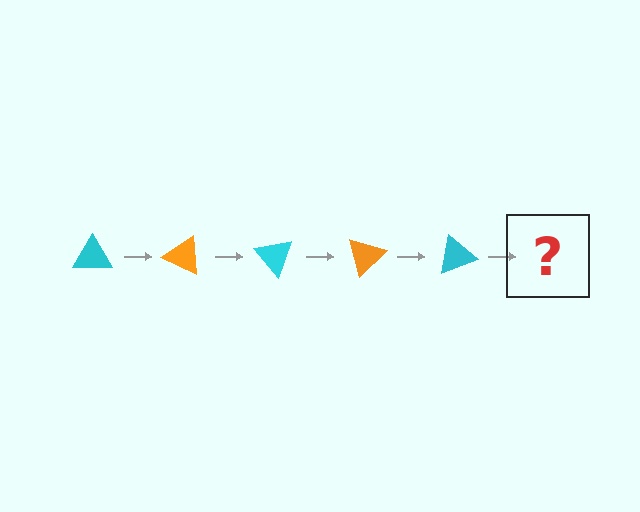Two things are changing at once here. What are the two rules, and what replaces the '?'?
The two rules are that it rotates 25 degrees each step and the color cycles through cyan and orange. The '?' should be an orange triangle, rotated 125 degrees from the start.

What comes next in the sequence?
The next element should be an orange triangle, rotated 125 degrees from the start.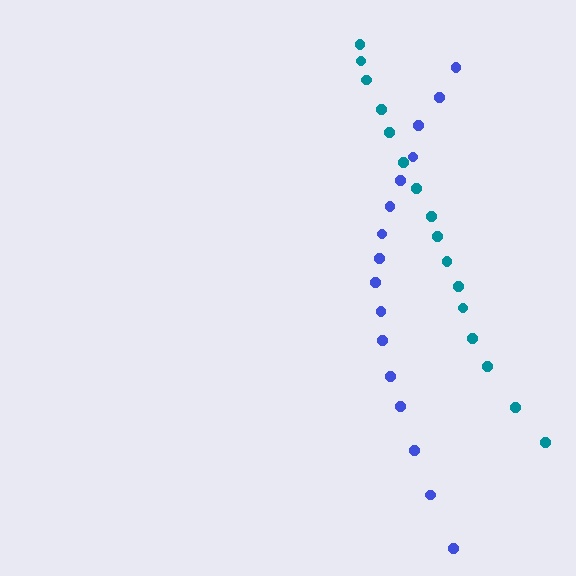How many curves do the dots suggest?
There are 2 distinct paths.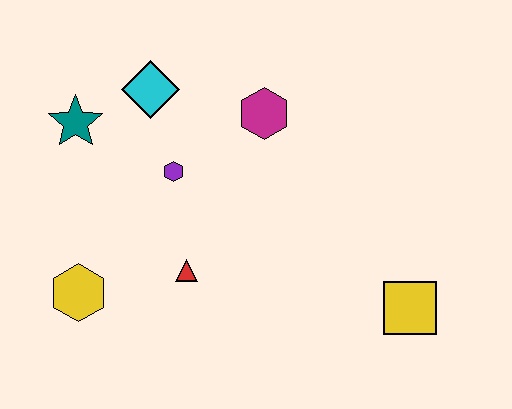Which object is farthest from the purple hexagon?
The yellow square is farthest from the purple hexagon.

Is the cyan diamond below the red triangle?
No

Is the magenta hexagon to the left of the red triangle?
No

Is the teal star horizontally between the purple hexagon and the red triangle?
No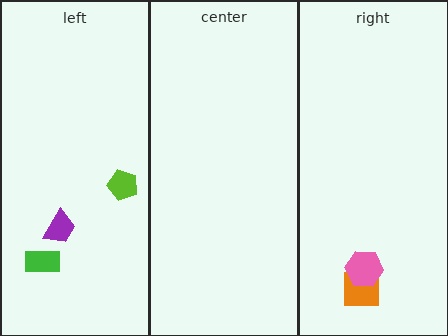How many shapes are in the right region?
2.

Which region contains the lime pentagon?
The left region.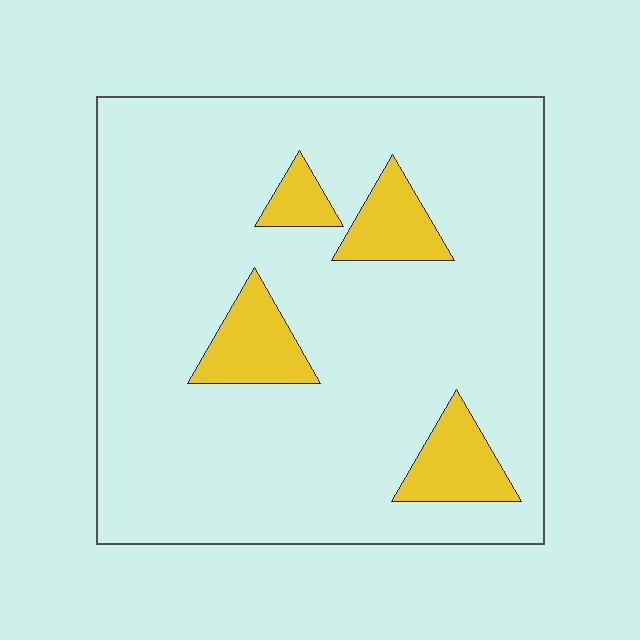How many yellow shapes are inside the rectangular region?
4.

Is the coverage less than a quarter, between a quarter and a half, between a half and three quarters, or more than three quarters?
Less than a quarter.